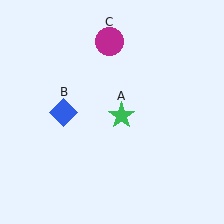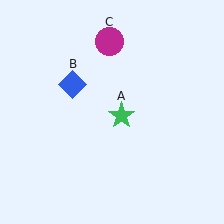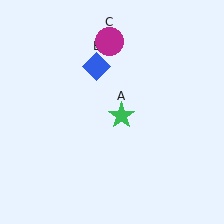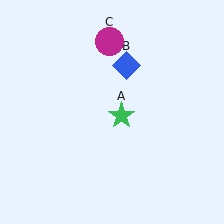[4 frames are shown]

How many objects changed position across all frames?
1 object changed position: blue diamond (object B).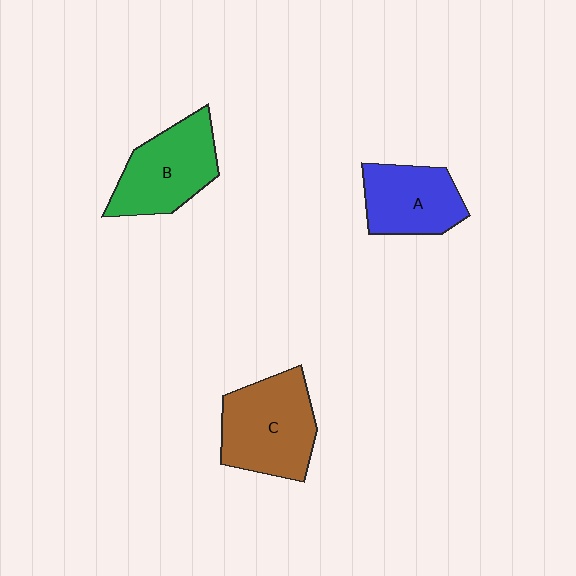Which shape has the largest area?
Shape C (brown).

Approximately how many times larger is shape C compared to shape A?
Approximately 1.3 times.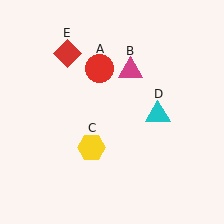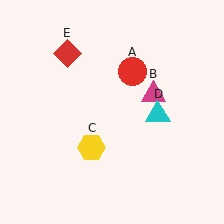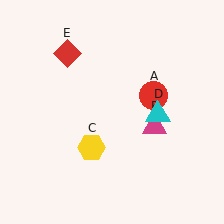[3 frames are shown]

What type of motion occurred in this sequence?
The red circle (object A), magenta triangle (object B) rotated clockwise around the center of the scene.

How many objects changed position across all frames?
2 objects changed position: red circle (object A), magenta triangle (object B).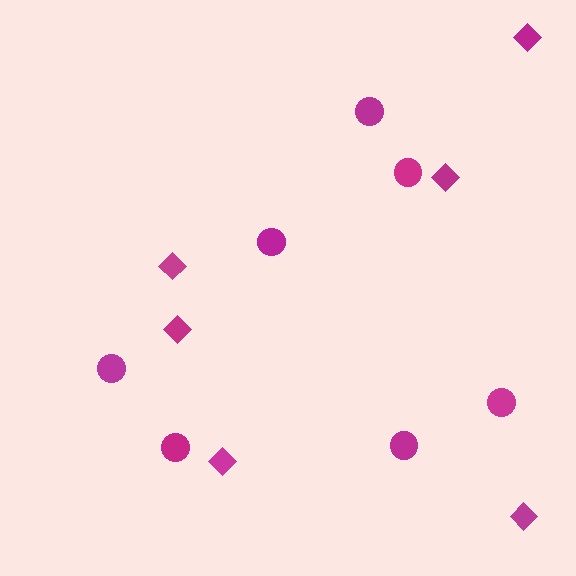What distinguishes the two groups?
There are 2 groups: one group of circles (7) and one group of diamonds (6).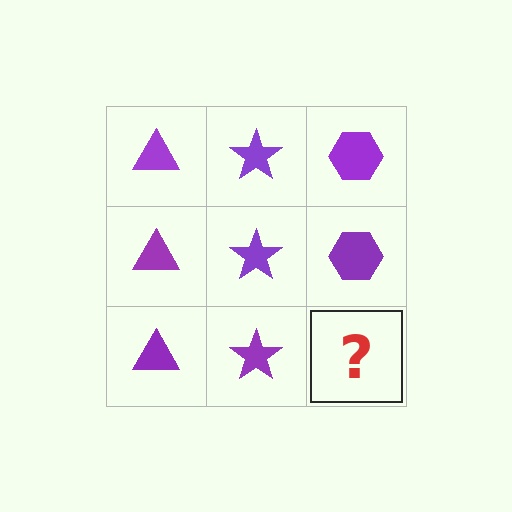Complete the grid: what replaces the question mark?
The question mark should be replaced with a purple hexagon.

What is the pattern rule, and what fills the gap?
The rule is that each column has a consistent shape. The gap should be filled with a purple hexagon.